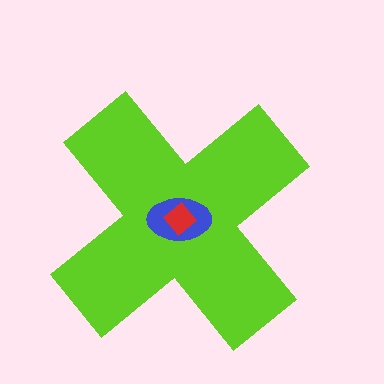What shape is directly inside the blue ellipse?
The red diamond.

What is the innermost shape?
The red diamond.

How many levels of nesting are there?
3.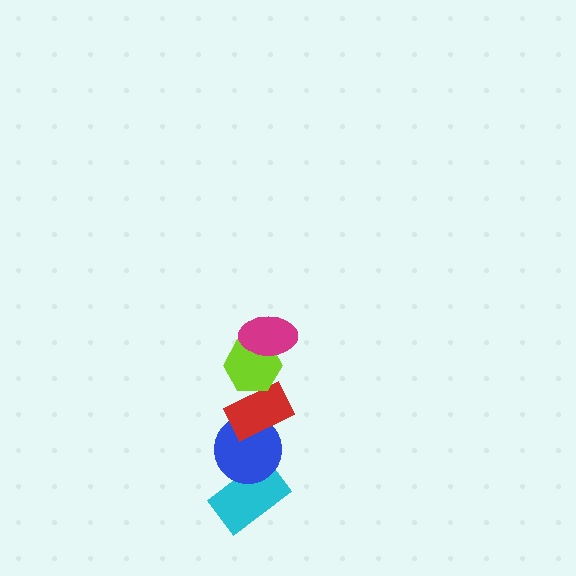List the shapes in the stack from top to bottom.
From top to bottom: the magenta ellipse, the lime hexagon, the red rectangle, the blue circle, the cyan rectangle.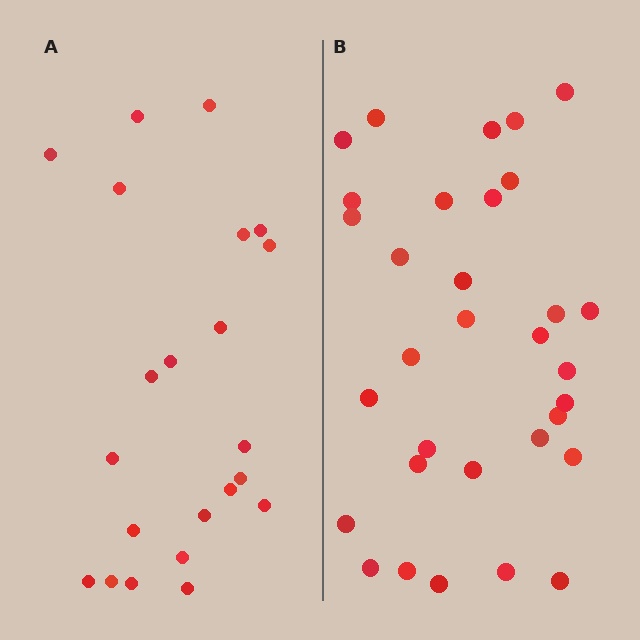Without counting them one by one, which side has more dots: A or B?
Region B (the right region) has more dots.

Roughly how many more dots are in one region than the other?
Region B has roughly 10 or so more dots than region A.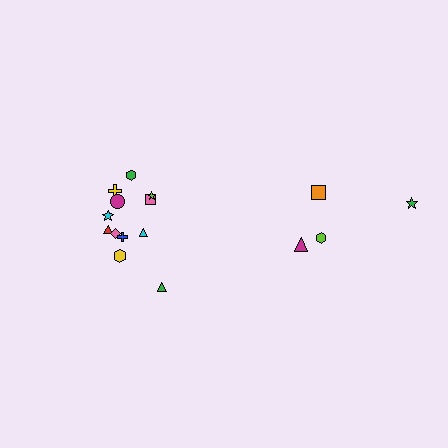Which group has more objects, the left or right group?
The left group.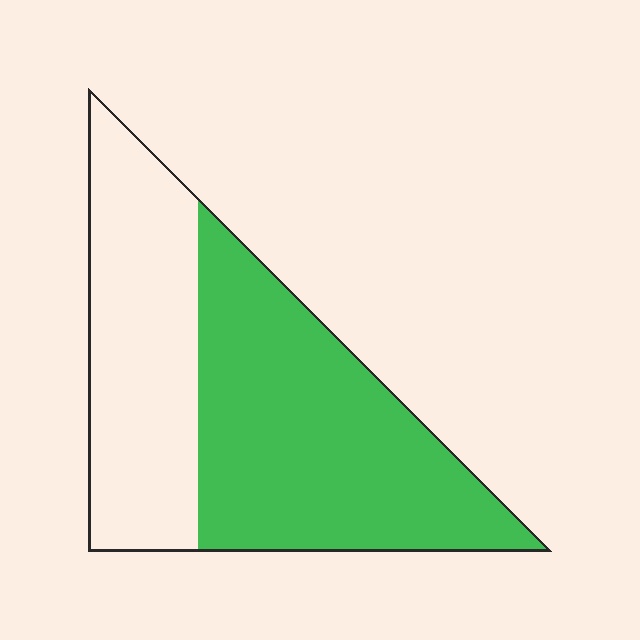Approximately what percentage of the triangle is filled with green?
Approximately 60%.